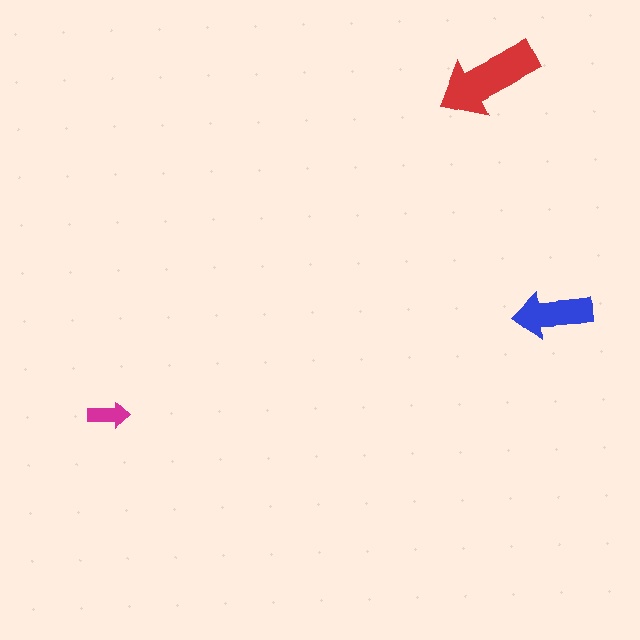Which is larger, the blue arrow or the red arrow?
The red one.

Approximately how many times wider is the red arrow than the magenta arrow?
About 2.5 times wider.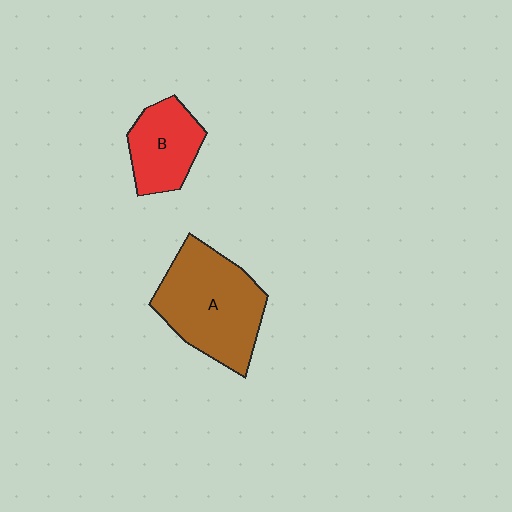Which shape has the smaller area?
Shape B (red).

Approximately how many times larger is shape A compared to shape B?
Approximately 1.8 times.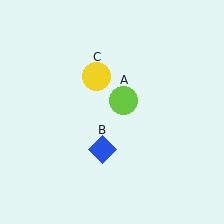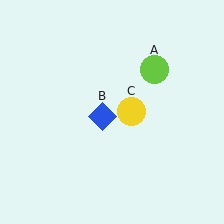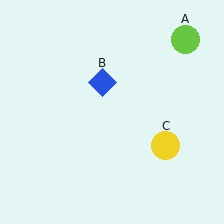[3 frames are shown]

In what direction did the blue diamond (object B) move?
The blue diamond (object B) moved up.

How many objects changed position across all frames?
3 objects changed position: lime circle (object A), blue diamond (object B), yellow circle (object C).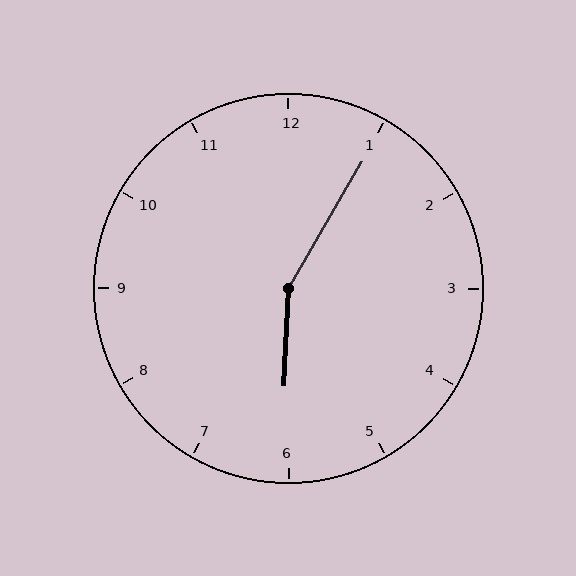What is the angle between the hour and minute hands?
Approximately 152 degrees.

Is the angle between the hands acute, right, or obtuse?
It is obtuse.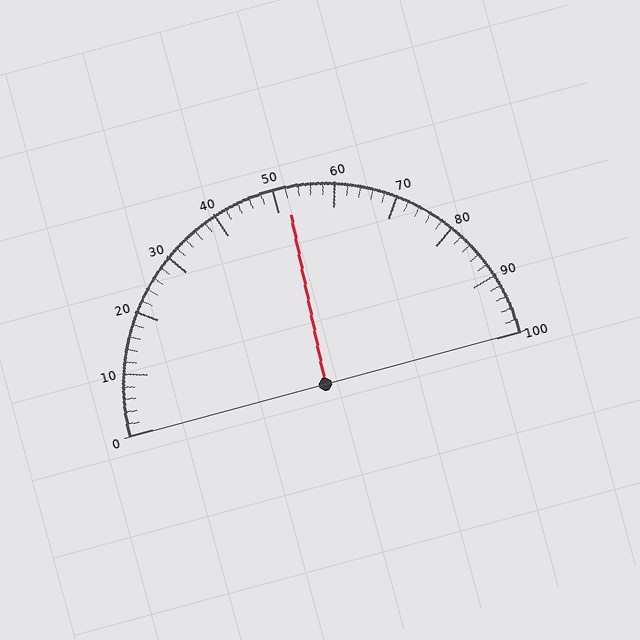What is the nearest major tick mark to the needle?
The nearest major tick mark is 50.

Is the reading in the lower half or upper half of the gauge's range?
The reading is in the upper half of the range (0 to 100).